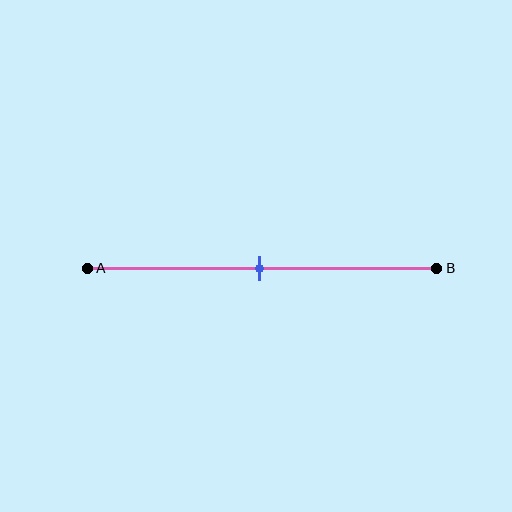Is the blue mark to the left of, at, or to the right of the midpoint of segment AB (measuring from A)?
The blue mark is approximately at the midpoint of segment AB.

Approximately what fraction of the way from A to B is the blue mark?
The blue mark is approximately 50% of the way from A to B.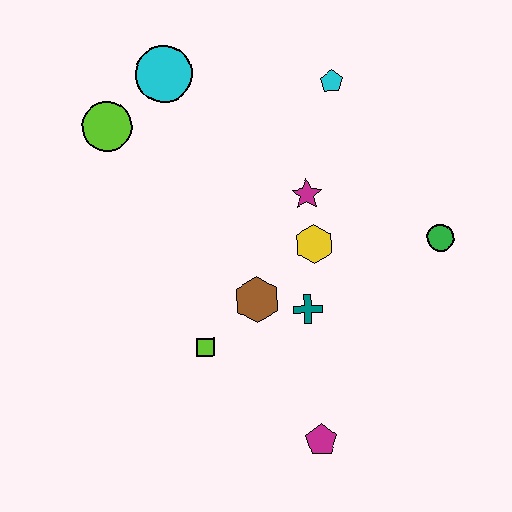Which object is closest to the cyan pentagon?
The magenta star is closest to the cyan pentagon.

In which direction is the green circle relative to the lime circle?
The green circle is to the right of the lime circle.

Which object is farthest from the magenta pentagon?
The cyan circle is farthest from the magenta pentagon.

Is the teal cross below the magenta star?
Yes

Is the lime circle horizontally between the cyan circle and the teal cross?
No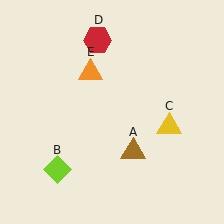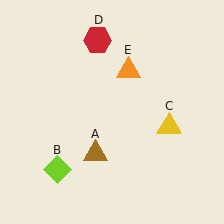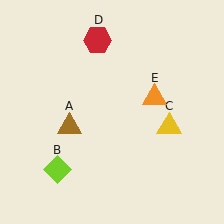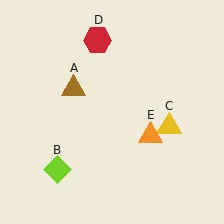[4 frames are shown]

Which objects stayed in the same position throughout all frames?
Lime diamond (object B) and yellow triangle (object C) and red hexagon (object D) remained stationary.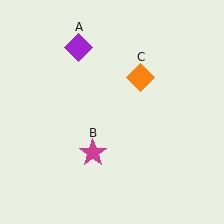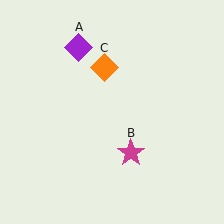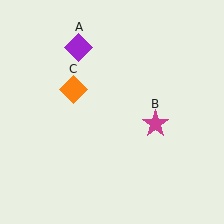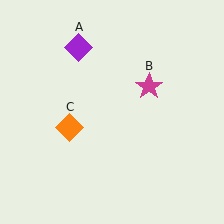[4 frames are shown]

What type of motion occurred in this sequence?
The magenta star (object B), orange diamond (object C) rotated counterclockwise around the center of the scene.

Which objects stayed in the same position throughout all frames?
Purple diamond (object A) remained stationary.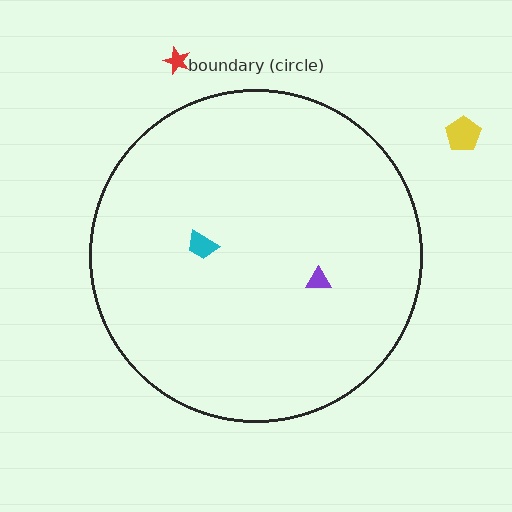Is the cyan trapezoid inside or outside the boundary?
Inside.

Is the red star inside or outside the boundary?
Outside.